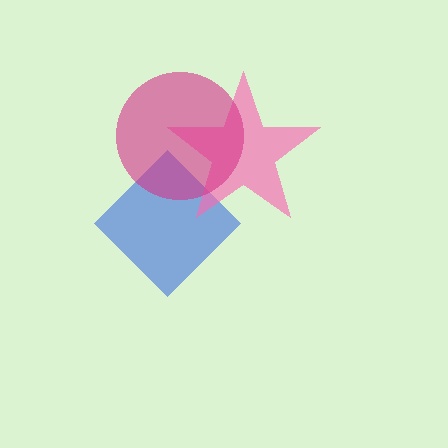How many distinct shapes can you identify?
There are 3 distinct shapes: a blue diamond, a pink star, a magenta circle.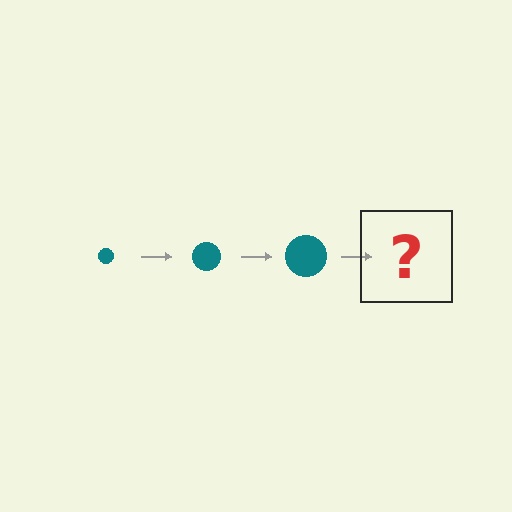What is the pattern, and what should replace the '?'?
The pattern is that the circle gets progressively larger each step. The '?' should be a teal circle, larger than the previous one.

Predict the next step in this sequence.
The next step is a teal circle, larger than the previous one.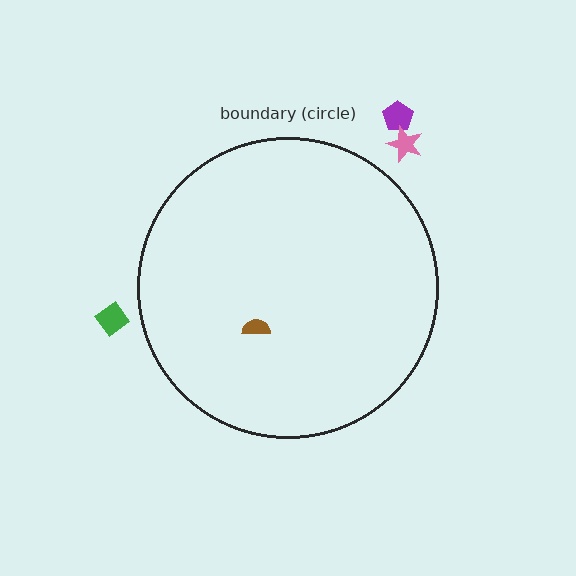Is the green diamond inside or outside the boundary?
Outside.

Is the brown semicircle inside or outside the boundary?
Inside.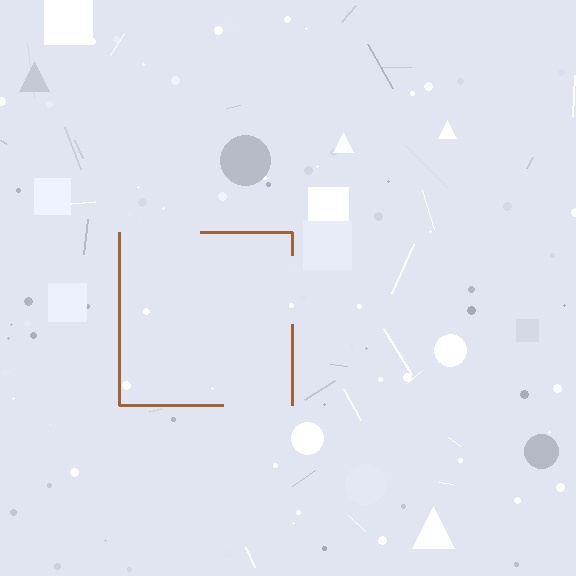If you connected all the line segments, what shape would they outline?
They would outline a square.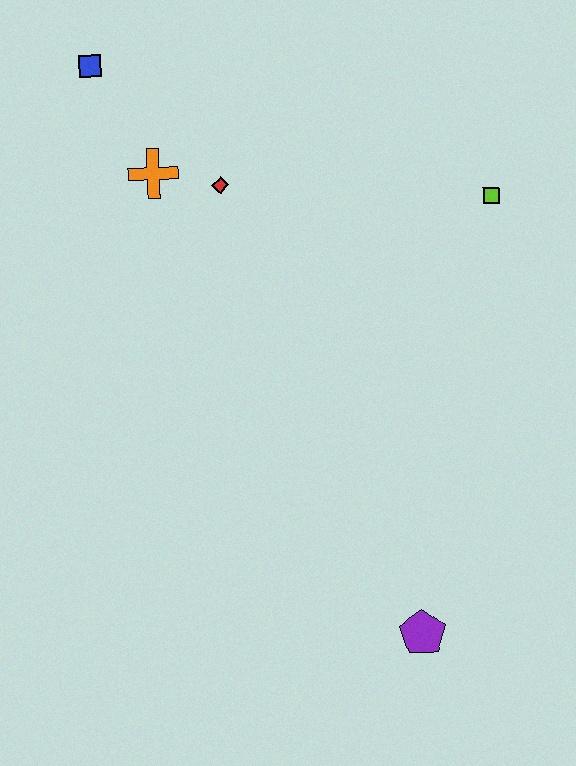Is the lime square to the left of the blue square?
No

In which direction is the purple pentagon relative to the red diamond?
The purple pentagon is below the red diamond.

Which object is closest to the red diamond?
The orange cross is closest to the red diamond.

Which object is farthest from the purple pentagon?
The blue square is farthest from the purple pentagon.